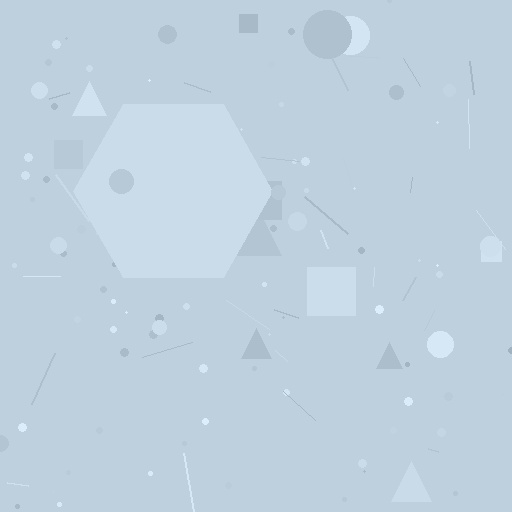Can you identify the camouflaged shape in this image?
The camouflaged shape is a hexagon.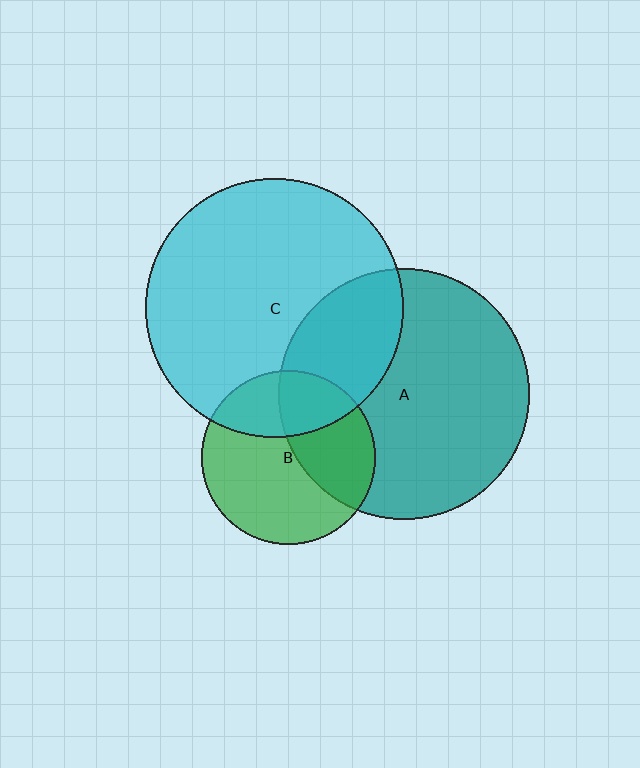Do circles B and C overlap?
Yes.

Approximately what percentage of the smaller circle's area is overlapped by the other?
Approximately 30%.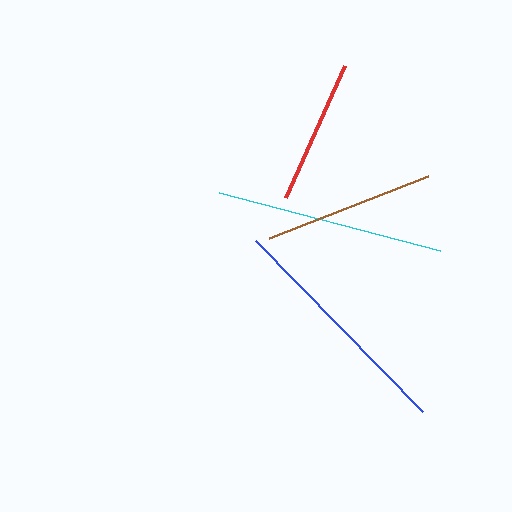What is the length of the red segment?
The red segment is approximately 144 pixels long.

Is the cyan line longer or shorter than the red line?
The cyan line is longer than the red line.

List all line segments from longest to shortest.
From longest to shortest: blue, cyan, brown, red.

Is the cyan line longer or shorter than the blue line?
The blue line is longer than the cyan line.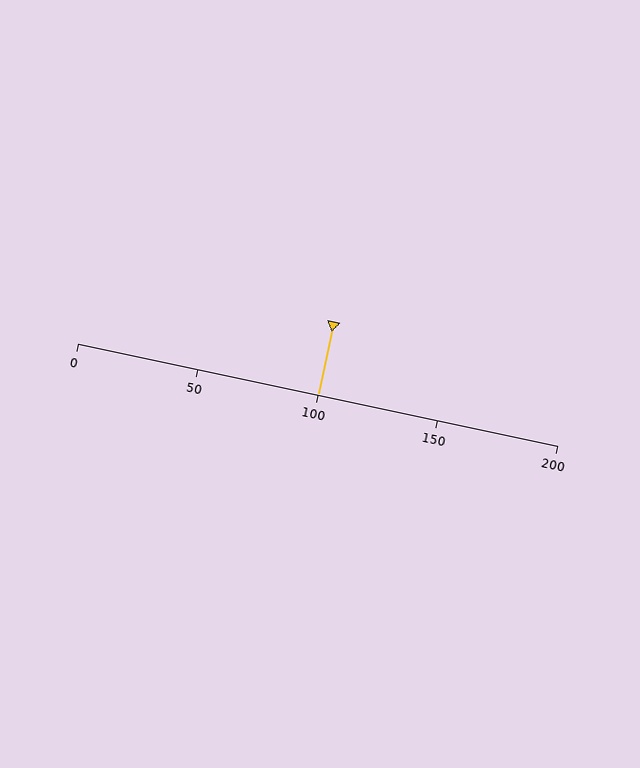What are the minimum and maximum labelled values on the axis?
The axis runs from 0 to 200.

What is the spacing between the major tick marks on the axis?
The major ticks are spaced 50 apart.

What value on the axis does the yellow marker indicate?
The marker indicates approximately 100.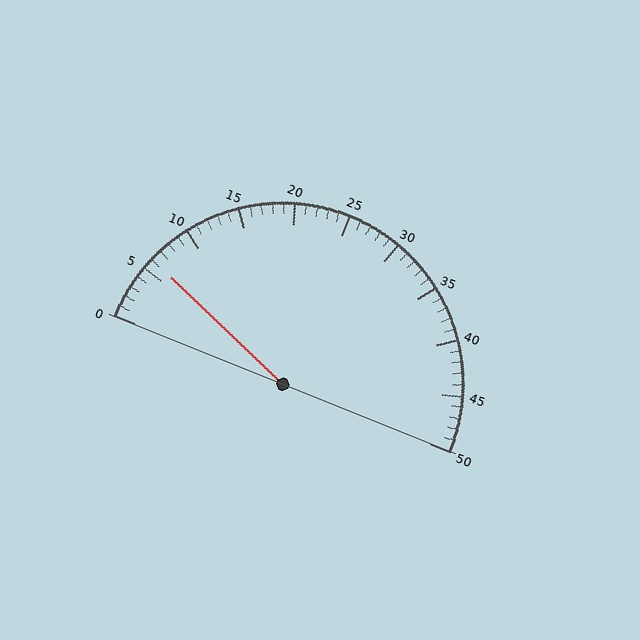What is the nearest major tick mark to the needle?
The nearest major tick mark is 5.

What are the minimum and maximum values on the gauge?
The gauge ranges from 0 to 50.